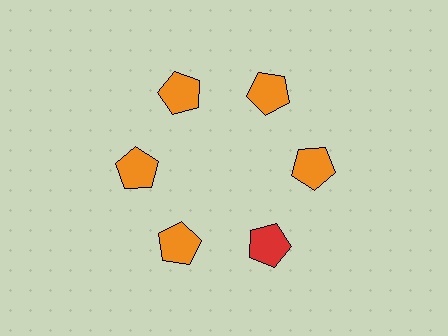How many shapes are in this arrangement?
There are 6 shapes arranged in a ring pattern.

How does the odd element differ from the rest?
It has a different color: red instead of orange.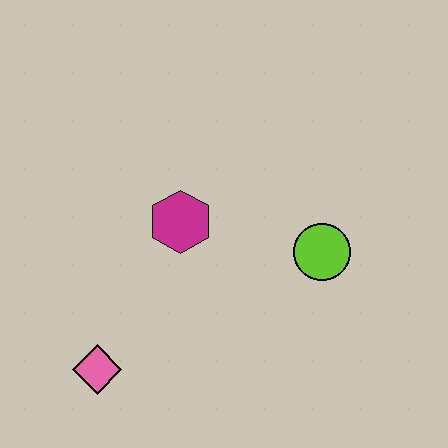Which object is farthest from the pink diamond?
The lime circle is farthest from the pink diamond.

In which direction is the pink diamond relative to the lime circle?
The pink diamond is to the left of the lime circle.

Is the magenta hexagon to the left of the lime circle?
Yes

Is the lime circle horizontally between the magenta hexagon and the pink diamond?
No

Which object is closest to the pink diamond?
The magenta hexagon is closest to the pink diamond.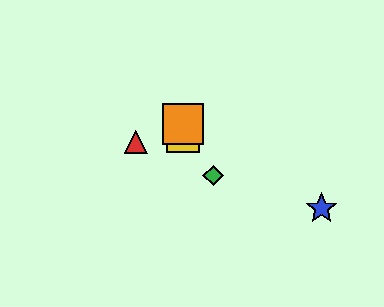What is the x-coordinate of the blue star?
The blue star is at x≈321.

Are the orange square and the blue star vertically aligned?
No, the orange square is at x≈183 and the blue star is at x≈321.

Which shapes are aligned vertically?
The yellow square, the purple star, the orange square are aligned vertically.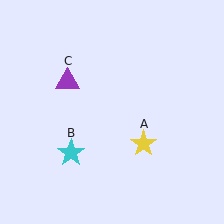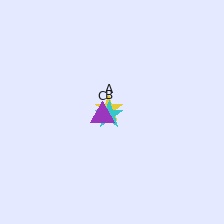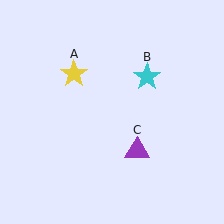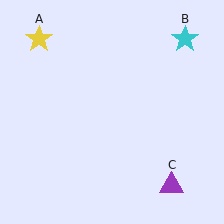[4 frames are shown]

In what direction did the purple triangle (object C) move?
The purple triangle (object C) moved down and to the right.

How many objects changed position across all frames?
3 objects changed position: yellow star (object A), cyan star (object B), purple triangle (object C).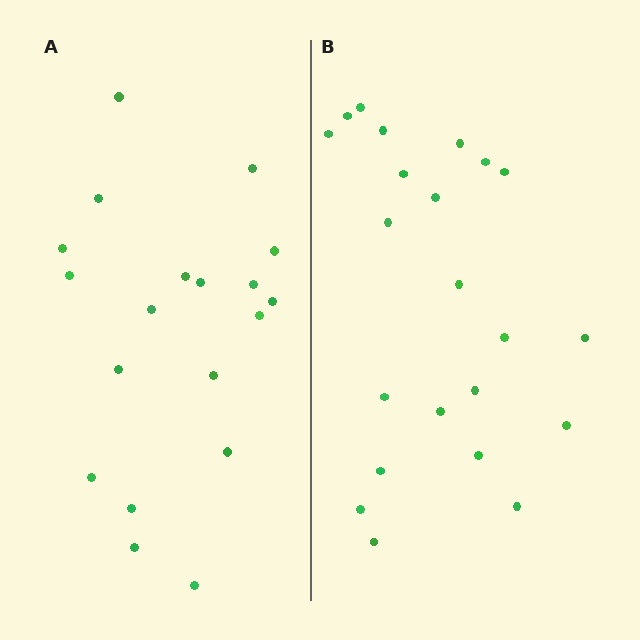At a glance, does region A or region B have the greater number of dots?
Region B (the right region) has more dots.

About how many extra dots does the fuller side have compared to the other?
Region B has just a few more — roughly 2 or 3 more dots than region A.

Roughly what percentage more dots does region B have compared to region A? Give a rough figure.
About 15% more.